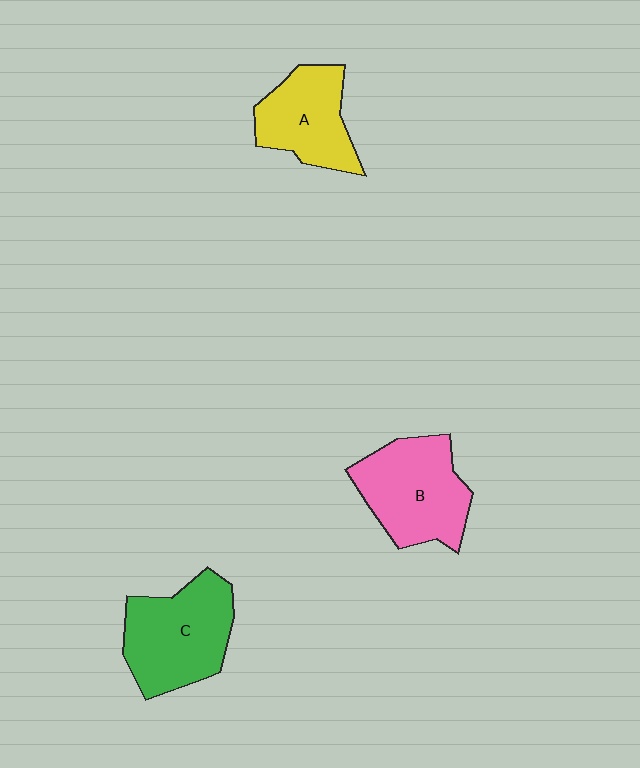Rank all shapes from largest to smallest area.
From largest to smallest: C (green), B (pink), A (yellow).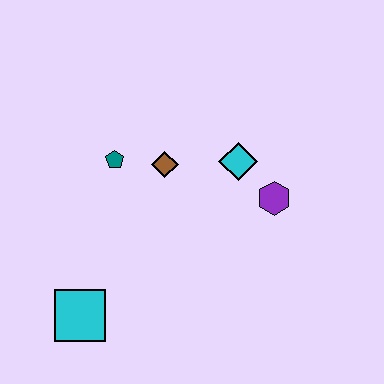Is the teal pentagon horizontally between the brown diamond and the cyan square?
Yes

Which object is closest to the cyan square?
The teal pentagon is closest to the cyan square.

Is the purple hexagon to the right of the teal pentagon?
Yes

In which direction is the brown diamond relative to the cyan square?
The brown diamond is above the cyan square.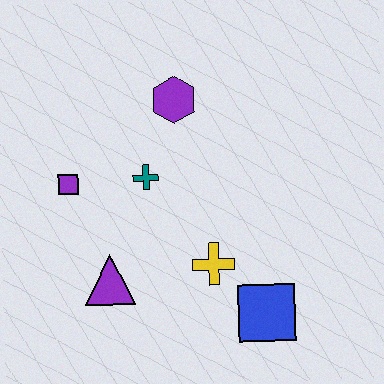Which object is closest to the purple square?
The teal cross is closest to the purple square.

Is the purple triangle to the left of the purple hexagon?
Yes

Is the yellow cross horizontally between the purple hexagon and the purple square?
No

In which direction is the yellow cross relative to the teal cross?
The yellow cross is below the teal cross.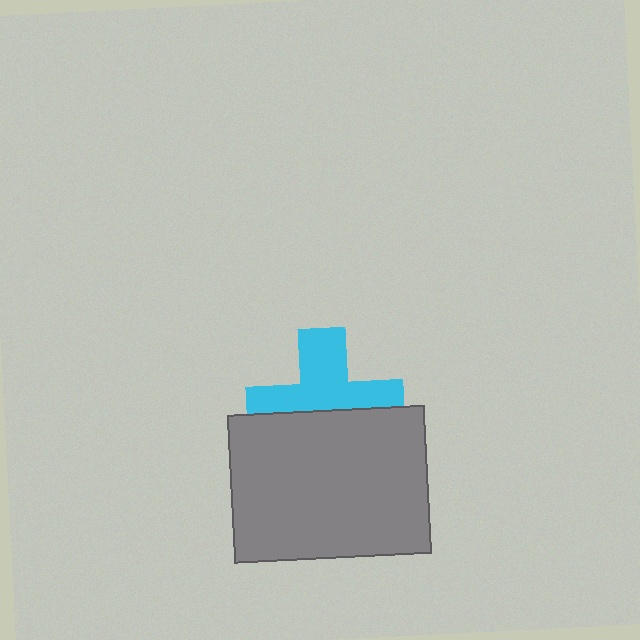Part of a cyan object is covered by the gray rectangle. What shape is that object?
It is a cross.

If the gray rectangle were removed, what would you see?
You would see the complete cyan cross.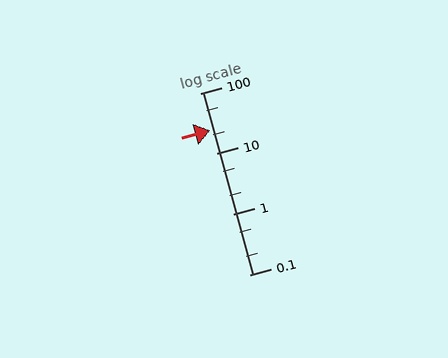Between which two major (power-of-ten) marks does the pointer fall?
The pointer is between 10 and 100.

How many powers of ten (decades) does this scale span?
The scale spans 3 decades, from 0.1 to 100.